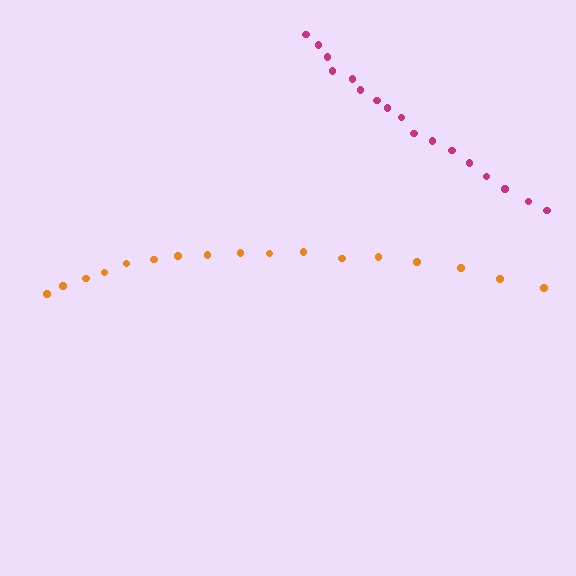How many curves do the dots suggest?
There are 2 distinct paths.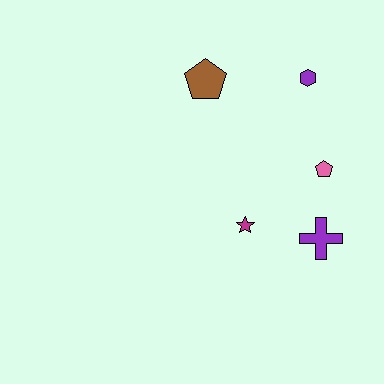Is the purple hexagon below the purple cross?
No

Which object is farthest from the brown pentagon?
The purple cross is farthest from the brown pentagon.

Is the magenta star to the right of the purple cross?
No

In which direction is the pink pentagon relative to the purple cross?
The pink pentagon is above the purple cross.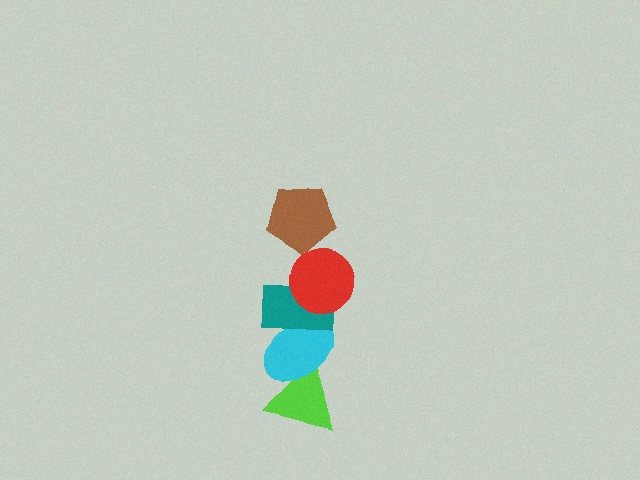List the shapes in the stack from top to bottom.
From top to bottom: the brown pentagon, the red circle, the teal rectangle, the cyan ellipse, the lime triangle.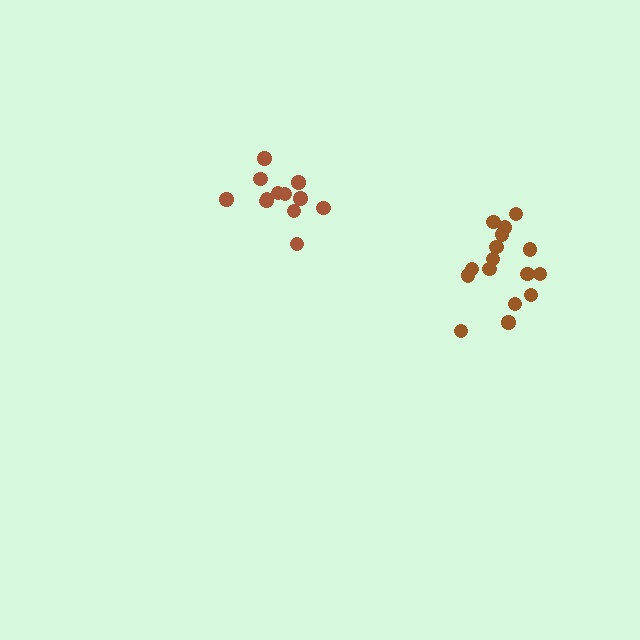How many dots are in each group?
Group 1: 12 dots, Group 2: 16 dots (28 total).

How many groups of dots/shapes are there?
There are 2 groups.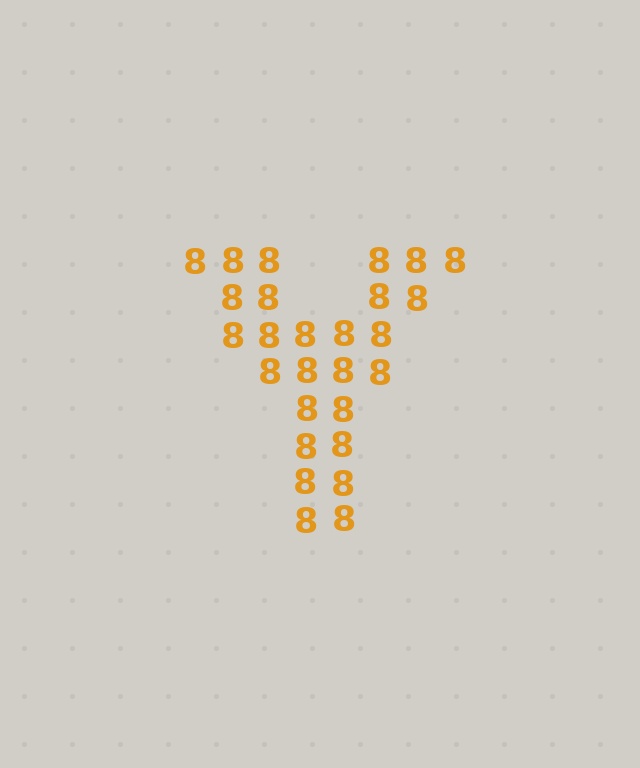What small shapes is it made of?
It is made of small digit 8's.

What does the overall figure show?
The overall figure shows the letter Y.